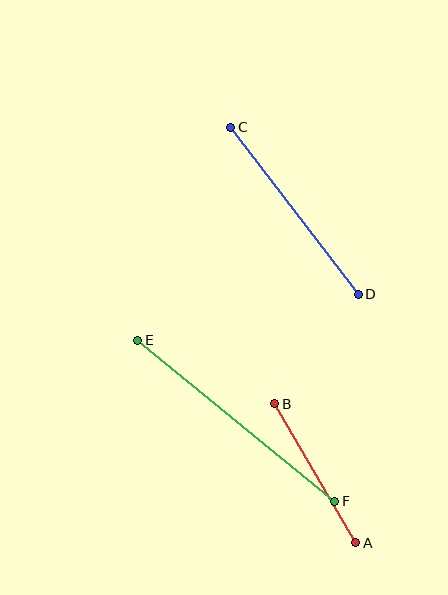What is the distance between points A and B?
The distance is approximately 161 pixels.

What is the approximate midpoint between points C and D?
The midpoint is at approximately (294, 211) pixels.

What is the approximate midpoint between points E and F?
The midpoint is at approximately (236, 421) pixels.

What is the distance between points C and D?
The distance is approximately 210 pixels.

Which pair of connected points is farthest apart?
Points E and F are farthest apart.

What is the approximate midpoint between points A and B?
The midpoint is at approximately (315, 473) pixels.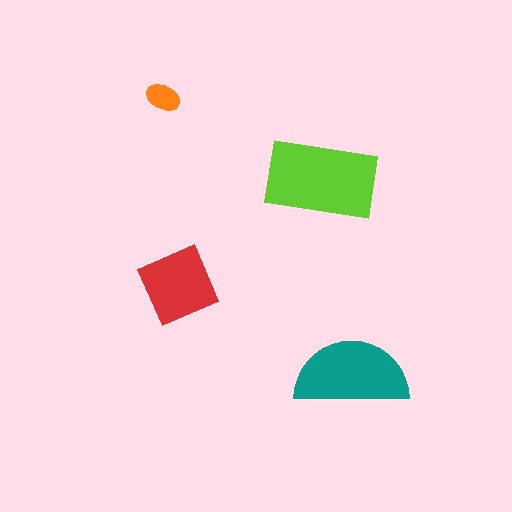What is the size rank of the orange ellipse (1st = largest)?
4th.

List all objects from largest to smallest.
The lime rectangle, the teal semicircle, the red diamond, the orange ellipse.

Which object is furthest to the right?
The teal semicircle is rightmost.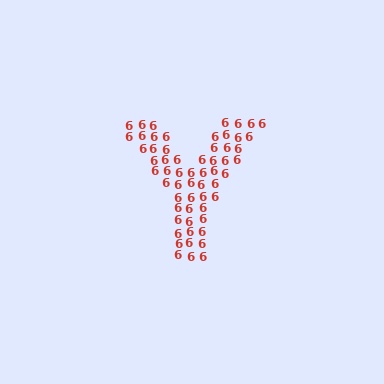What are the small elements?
The small elements are digit 6's.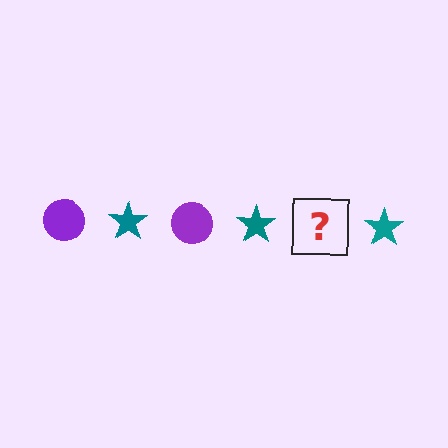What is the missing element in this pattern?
The missing element is a purple circle.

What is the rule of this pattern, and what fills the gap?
The rule is that the pattern alternates between purple circle and teal star. The gap should be filled with a purple circle.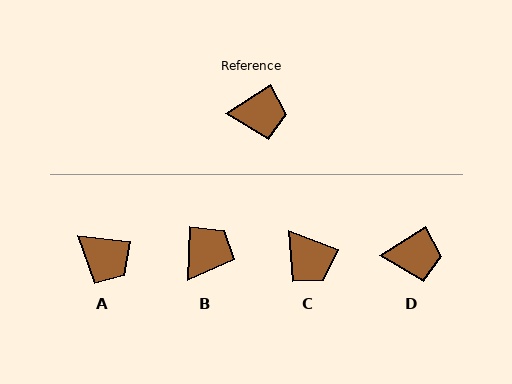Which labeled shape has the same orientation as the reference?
D.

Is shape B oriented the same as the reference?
No, it is off by about 55 degrees.